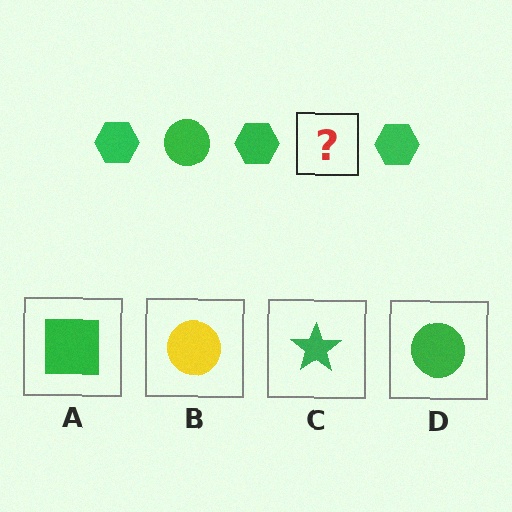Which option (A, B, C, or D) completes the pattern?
D.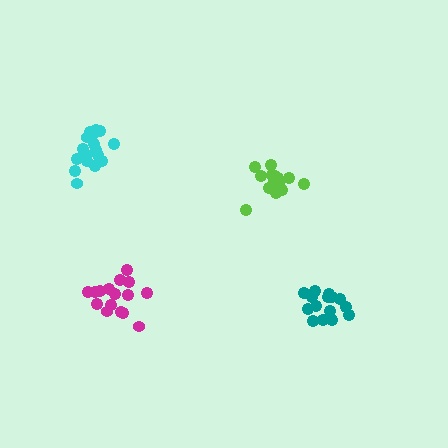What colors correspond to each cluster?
The clusters are colored: lime, cyan, teal, magenta.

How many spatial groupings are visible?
There are 4 spatial groupings.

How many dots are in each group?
Group 1: 16 dots, Group 2: 17 dots, Group 3: 15 dots, Group 4: 16 dots (64 total).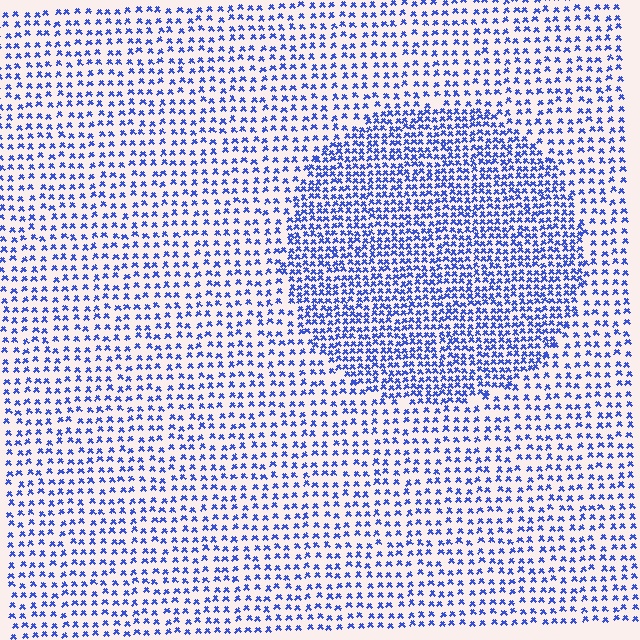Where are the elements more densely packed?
The elements are more densely packed inside the circle boundary.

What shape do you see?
I see a circle.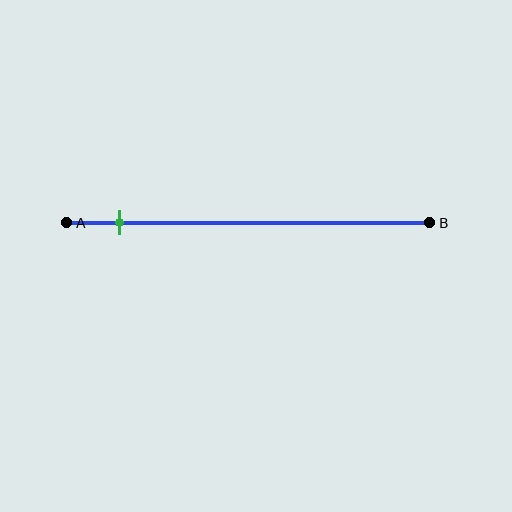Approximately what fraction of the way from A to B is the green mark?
The green mark is approximately 15% of the way from A to B.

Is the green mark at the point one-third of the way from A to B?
No, the mark is at about 15% from A, not at the 33% one-third point.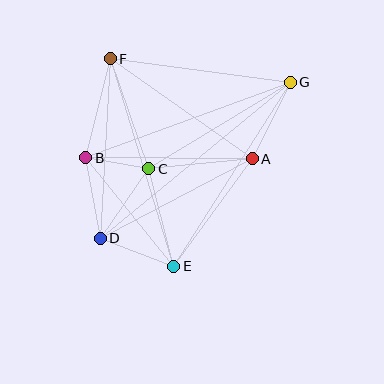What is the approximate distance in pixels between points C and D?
The distance between C and D is approximately 85 pixels.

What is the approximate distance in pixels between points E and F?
The distance between E and F is approximately 217 pixels.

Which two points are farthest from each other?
Points D and G are farthest from each other.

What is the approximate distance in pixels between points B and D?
The distance between B and D is approximately 82 pixels.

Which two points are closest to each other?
Points B and C are closest to each other.